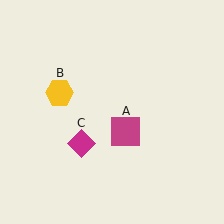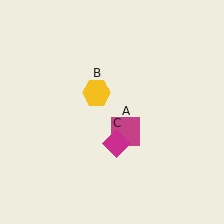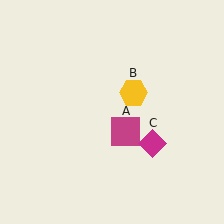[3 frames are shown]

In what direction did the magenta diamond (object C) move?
The magenta diamond (object C) moved right.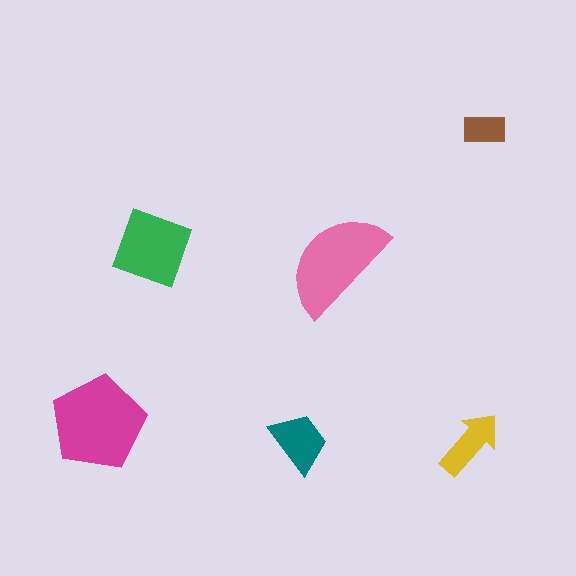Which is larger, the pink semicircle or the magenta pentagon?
The magenta pentagon.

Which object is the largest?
The magenta pentagon.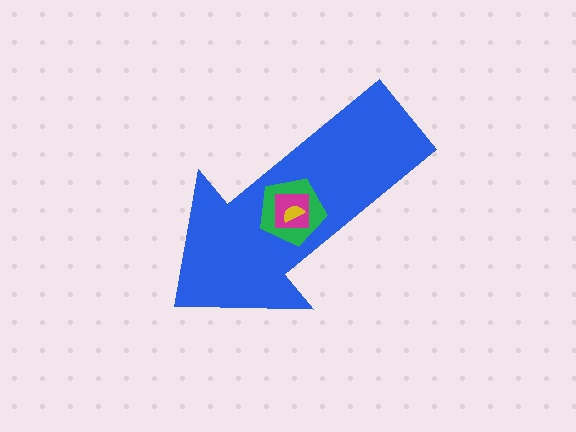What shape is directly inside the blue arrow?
The green pentagon.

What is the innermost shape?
The yellow semicircle.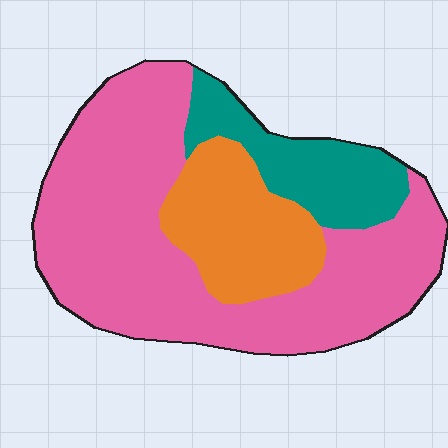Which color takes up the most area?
Pink, at roughly 65%.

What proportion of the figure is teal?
Teal covers about 15% of the figure.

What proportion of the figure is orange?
Orange takes up between a sixth and a third of the figure.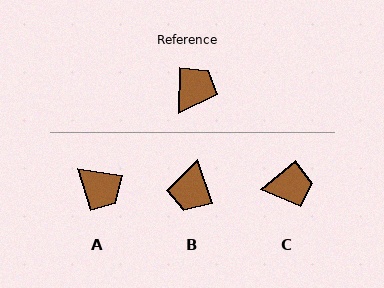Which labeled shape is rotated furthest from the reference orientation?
B, about 160 degrees away.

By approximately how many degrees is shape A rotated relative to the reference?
Approximately 98 degrees clockwise.